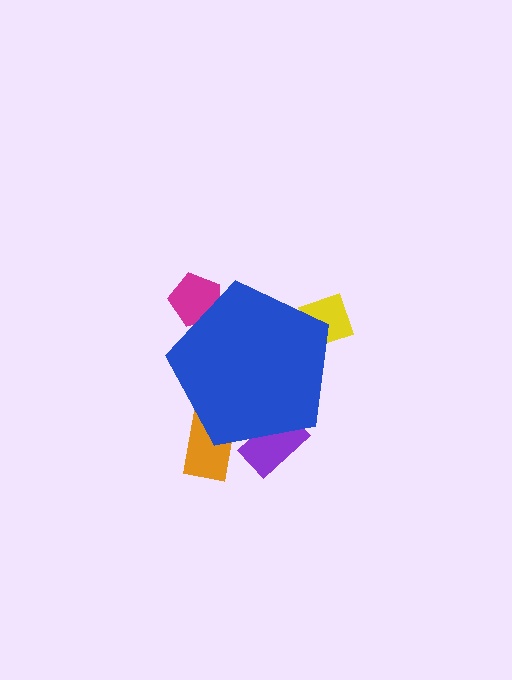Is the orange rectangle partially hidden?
Yes, the orange rectangle is partially hidden behind the blue pentagon.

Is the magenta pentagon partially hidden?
Yes, the magenta pentagon is partially hidden behind the blue pentagon.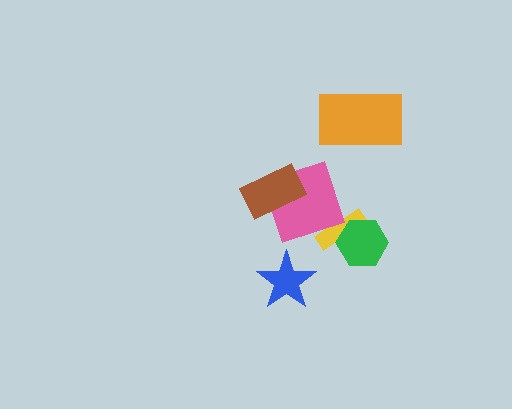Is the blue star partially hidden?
No, no other shape covers it.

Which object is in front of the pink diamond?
The brown rectangle is in front of the pink diamond.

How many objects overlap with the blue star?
0 objects overlap with the blue star.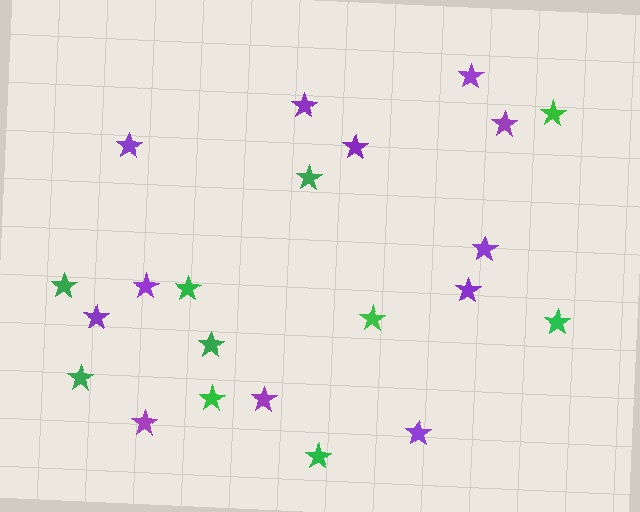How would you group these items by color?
There are 2 groups: one group of purple stars (12) and one group of green stars (10).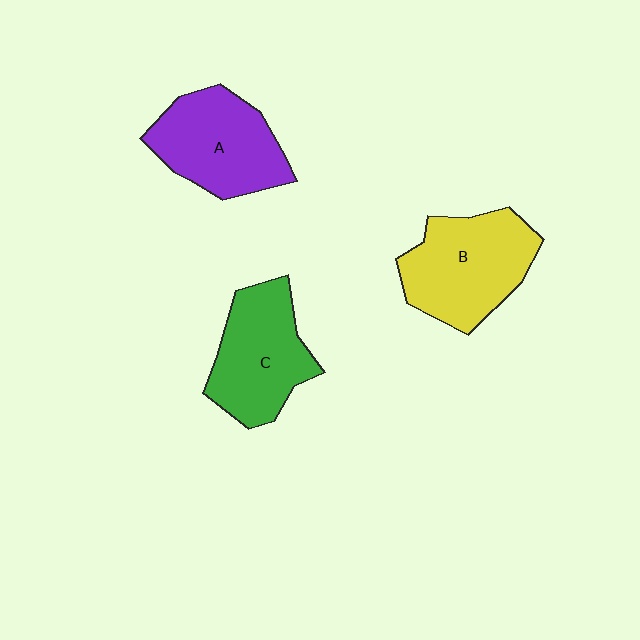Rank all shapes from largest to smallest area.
From largest to smallest: B (yellow), A (purple), C (green).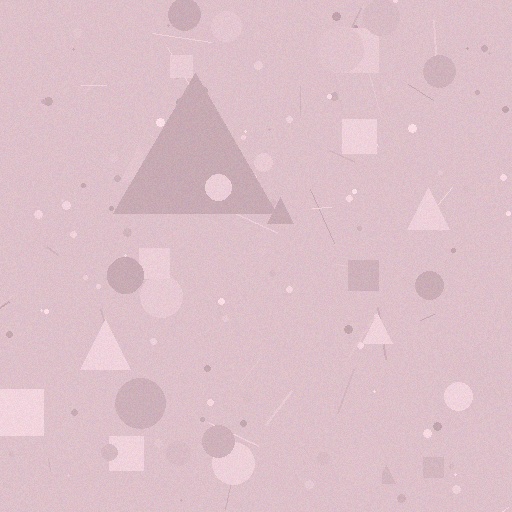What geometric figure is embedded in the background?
A triangle is embedded in the background.